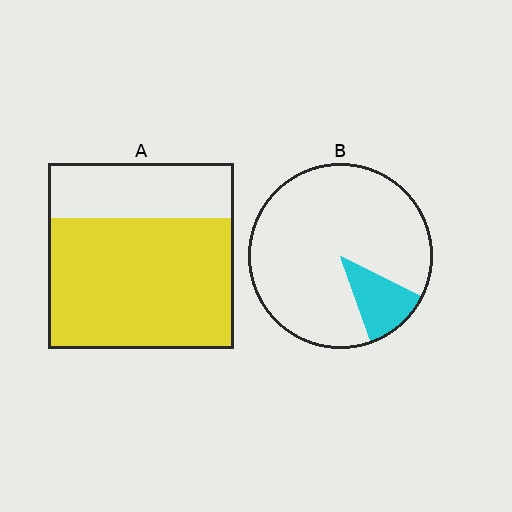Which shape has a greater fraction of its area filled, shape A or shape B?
Shape A.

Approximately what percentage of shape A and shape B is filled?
A is approximately 70% and B is approximately 10%.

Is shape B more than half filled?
No.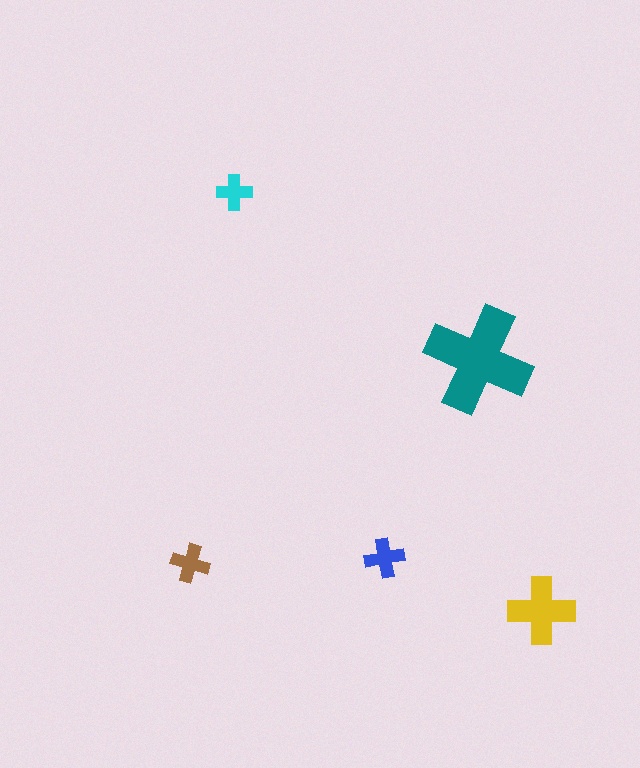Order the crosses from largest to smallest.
the teal one, the yellow one, the blue one, the brown one, the cyan one.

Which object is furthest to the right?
The yellow cross is rightmost.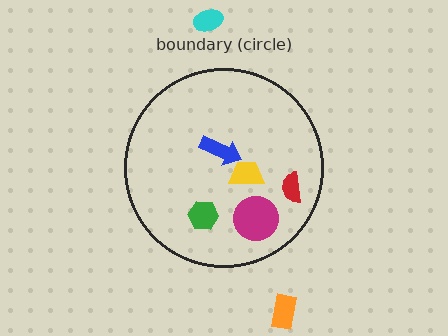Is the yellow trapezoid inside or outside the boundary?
Inside.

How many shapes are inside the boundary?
5 inside, 2 outside.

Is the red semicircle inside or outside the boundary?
Inside.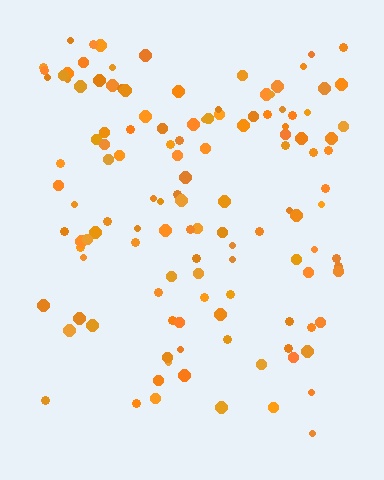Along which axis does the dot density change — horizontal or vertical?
Vertical.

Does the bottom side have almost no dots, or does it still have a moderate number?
Still a moderate number, just noticeably fewer than the top.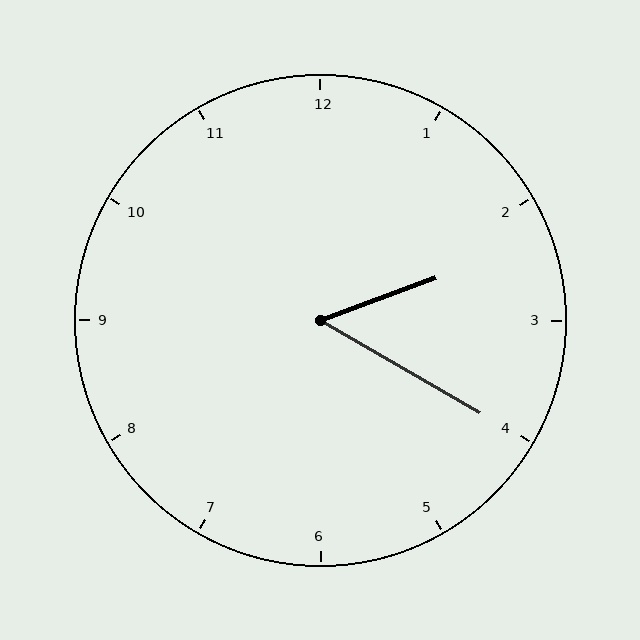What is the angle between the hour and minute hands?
Approximately 50 degrees.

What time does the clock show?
2:20.